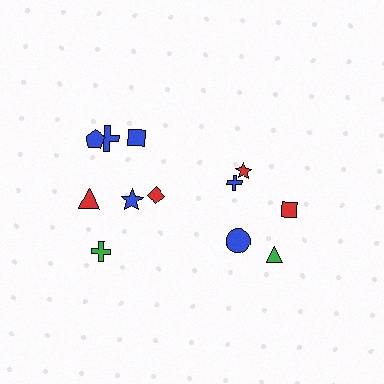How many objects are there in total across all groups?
There are 12 objects.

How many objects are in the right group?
There are 5 objects.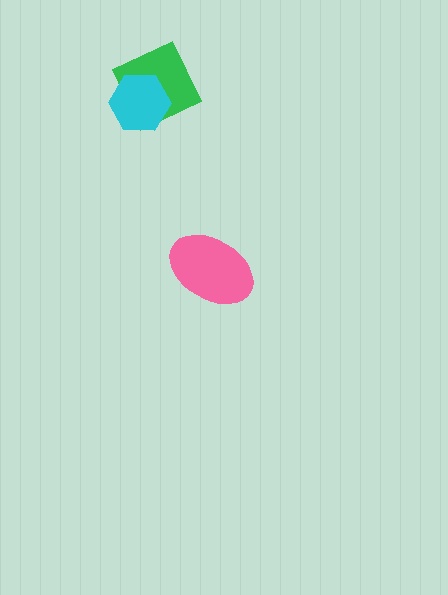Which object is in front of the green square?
The cyan hexagon is in front of the green square.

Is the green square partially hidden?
Yes, it is partially covered by another shape.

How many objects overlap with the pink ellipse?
0 objects overlap with the pink ellipse.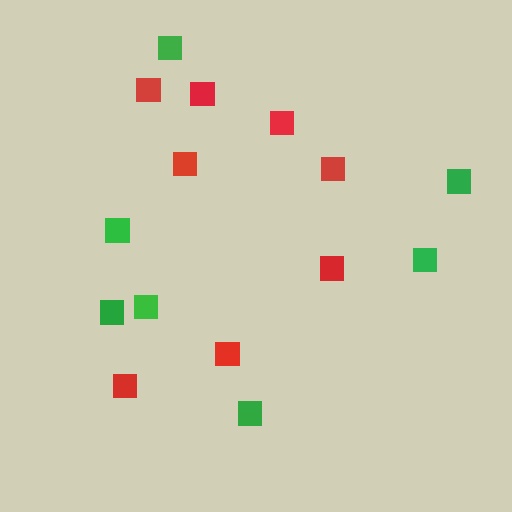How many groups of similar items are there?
There are 2 groups: one group of red squares (8) and one group of green squares (7).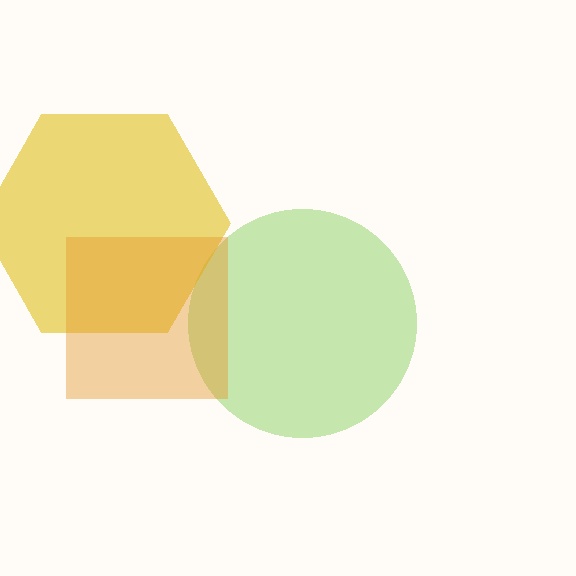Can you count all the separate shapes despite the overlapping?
Yes, there are 3 separate shapes.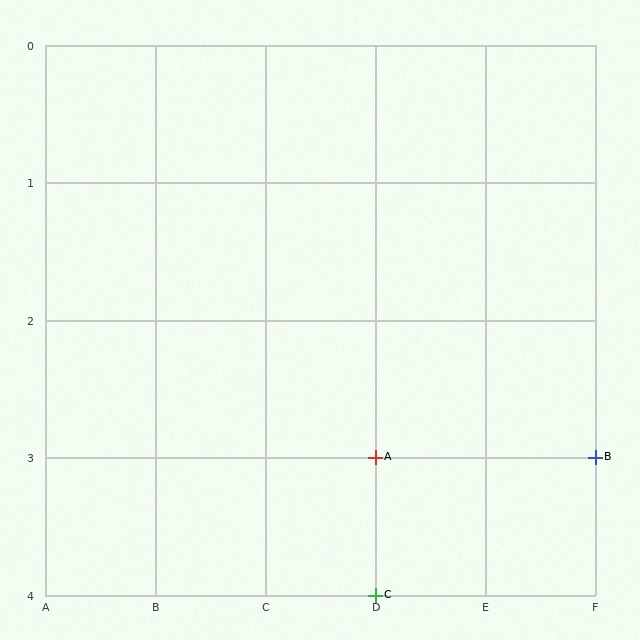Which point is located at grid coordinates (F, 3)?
Point B is at (F, 3).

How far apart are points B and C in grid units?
Points B and C are 2 columns and 1 row apart (about 2.2 grid units diagonally).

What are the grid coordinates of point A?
Point A is at grid coordinates (D, 3).